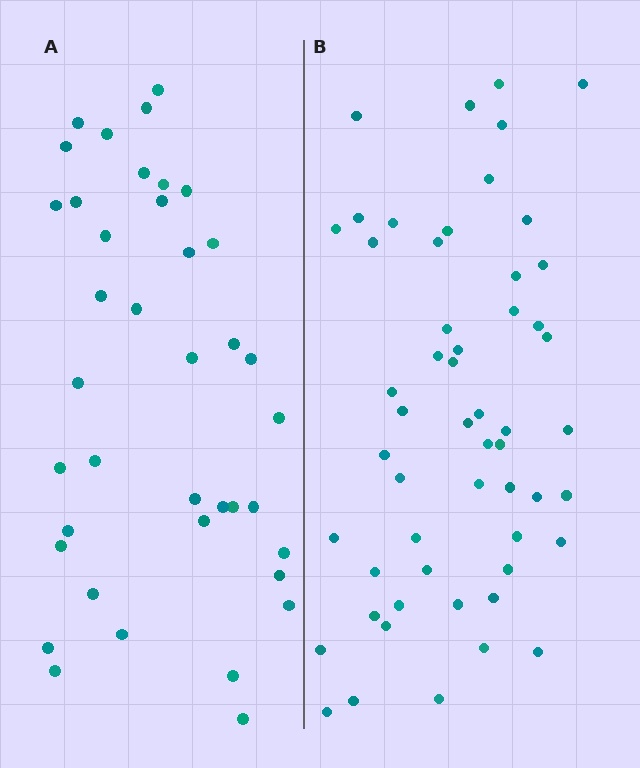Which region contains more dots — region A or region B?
Region B (the right region) has more dots.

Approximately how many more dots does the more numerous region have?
Region B has approximately 15 more dots than region A.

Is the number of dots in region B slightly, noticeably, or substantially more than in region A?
Region B has noticeably more, but not dramatically so. The ratio is roughly 1.4 to 1.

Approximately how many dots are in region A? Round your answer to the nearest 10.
About 40 dots. (The exact count is 39, which rounds to 40.)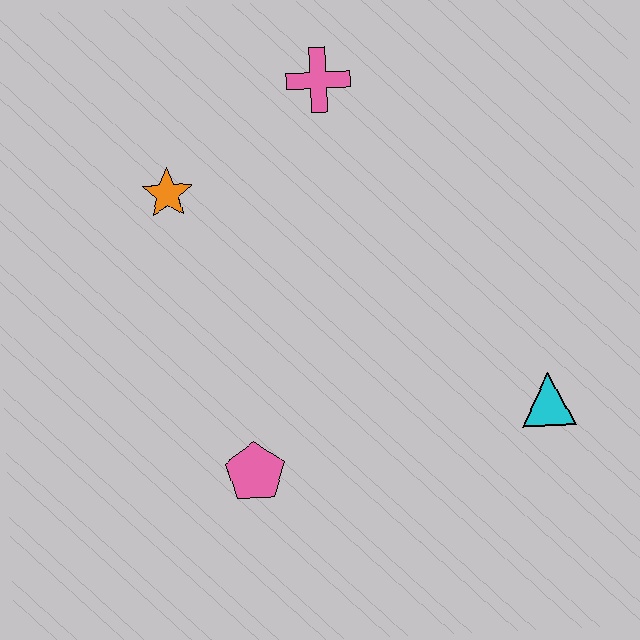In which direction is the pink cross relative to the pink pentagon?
The pink cross is above the pink pentagon.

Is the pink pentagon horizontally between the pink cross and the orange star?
Yes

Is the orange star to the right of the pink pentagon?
No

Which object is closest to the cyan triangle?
The pink pentagon is closest to the cyan triangle.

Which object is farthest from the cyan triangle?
The orange star is farthest from the cyan triangle.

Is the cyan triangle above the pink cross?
No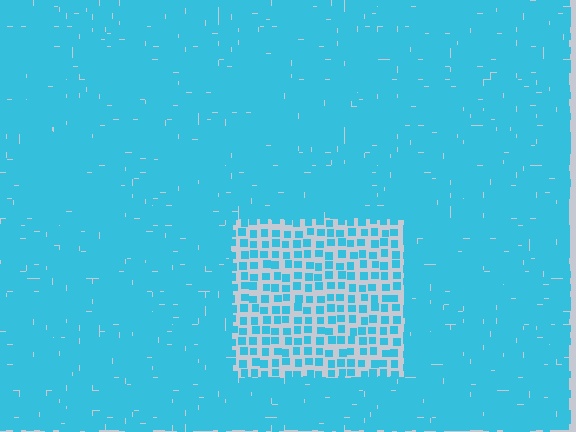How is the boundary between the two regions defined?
The boundary is defined by a change in element density (approximately 2.7x ratio). All elements are the same color, size, and shape.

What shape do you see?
I see a rectangle.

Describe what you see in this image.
The image contains small cyan elements arranged at two different densities. A rectangle-shaped region is visible where the elements are less densely packed than the surrounding area.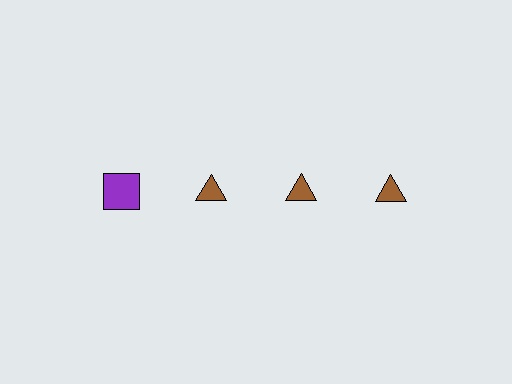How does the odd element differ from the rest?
It differs in both color (purple instead of brown) and shape (square instead of triangle).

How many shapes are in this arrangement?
There are 4 shapes arranged in a grid pattern.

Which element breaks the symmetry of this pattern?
The purple square in the top row, leftmost column breaks the symmetry. All other shapes are brown triangles.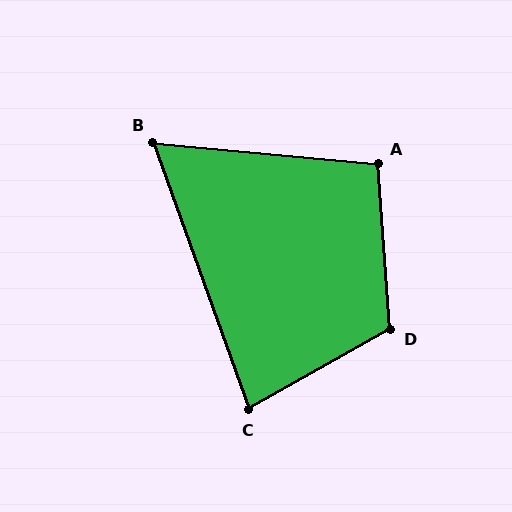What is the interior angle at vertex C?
Approximately 81 degrees (acute).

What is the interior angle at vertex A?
Approximately 99 degrees (obtuse).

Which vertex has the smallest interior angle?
B, at approximately 65 degrees.